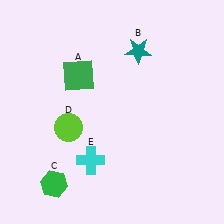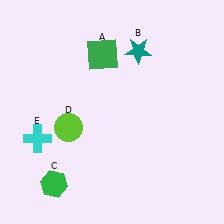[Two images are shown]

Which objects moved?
The objects that moved are: the green square (A), the cyan cross (E).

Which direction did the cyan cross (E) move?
The cyan cross (E) moved left.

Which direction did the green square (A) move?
The green square (A) moved right.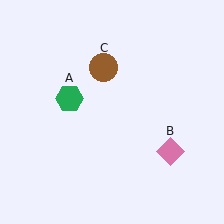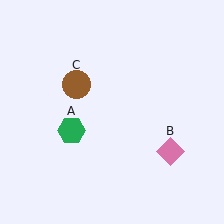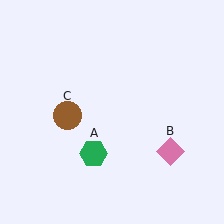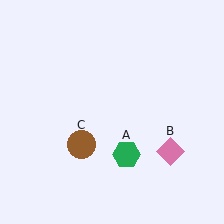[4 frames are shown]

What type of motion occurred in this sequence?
The green hexagon (object A), brown circle (object C) rotated counterclockwise around the center of the scene.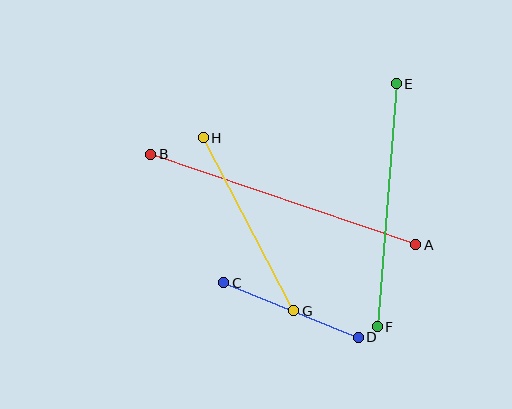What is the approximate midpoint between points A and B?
The midpoint is at approximately (283, 199) pixels.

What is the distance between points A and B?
The distance is approximately 280 pixels.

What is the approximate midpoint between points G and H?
The midpoint is at approximately (249, 224) pixels.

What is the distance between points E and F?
The distance is approximately 244 pixels.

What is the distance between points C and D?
The distance is approximately 146 pixels.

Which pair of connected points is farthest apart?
Points A and B are farthest apart.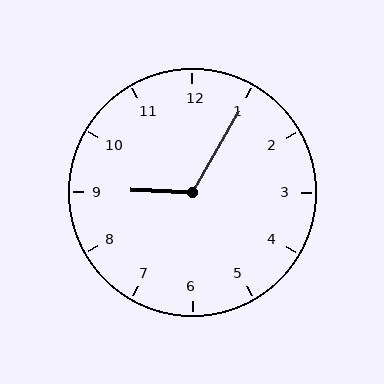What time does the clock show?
9:05.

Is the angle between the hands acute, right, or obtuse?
It is obtuse.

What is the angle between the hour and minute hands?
Approximately 118 degrees.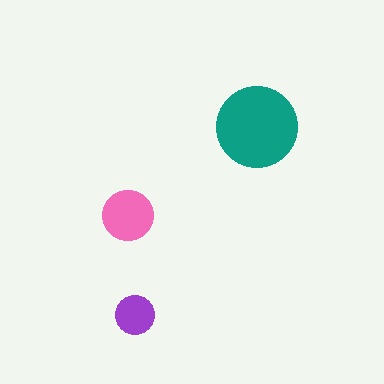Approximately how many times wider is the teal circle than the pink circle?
About 1.5 times wider.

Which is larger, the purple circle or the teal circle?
The teal one.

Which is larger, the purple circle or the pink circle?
The pink one.